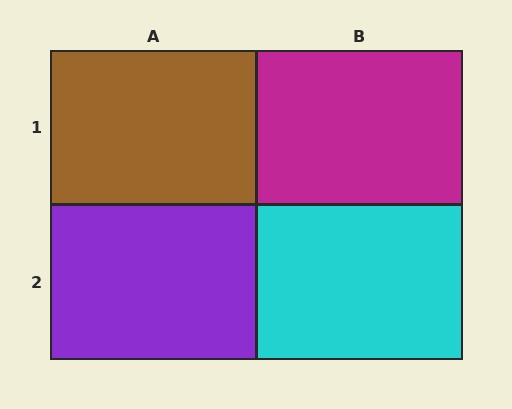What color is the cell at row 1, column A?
Brown.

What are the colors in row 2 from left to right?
Purple, cyan.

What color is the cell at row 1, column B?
Magenta.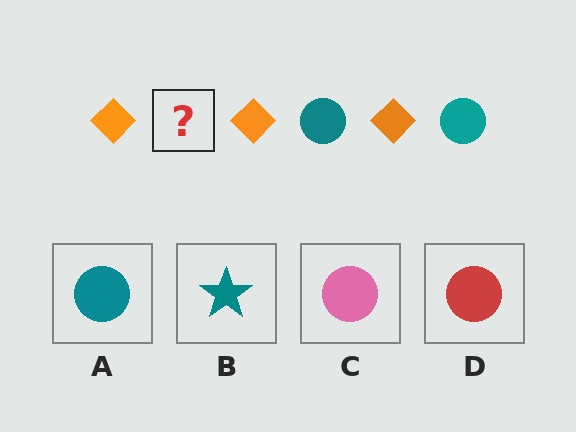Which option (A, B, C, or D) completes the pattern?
A.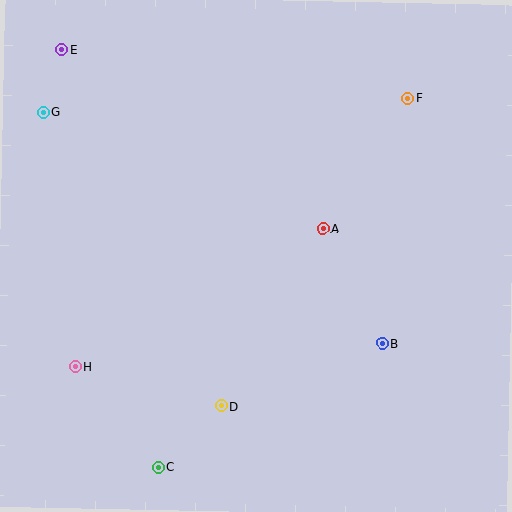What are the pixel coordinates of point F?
Point F is at (408, 98).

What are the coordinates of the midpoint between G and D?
The midpoint between G and D is at (132, 259).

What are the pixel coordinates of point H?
Point H is at (75, 367).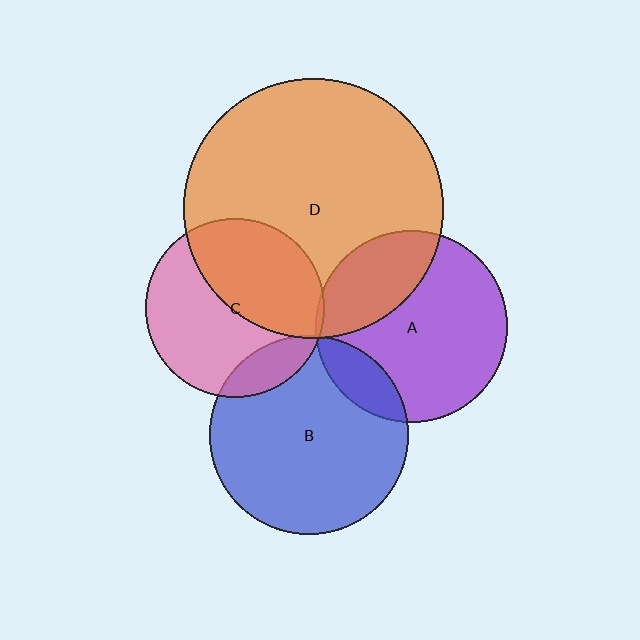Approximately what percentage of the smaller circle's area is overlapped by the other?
Approximately 30%.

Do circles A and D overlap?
Yes.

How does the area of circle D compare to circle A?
Approximately 1.8 times.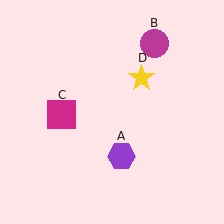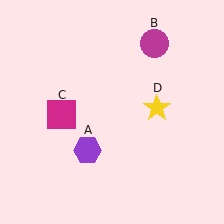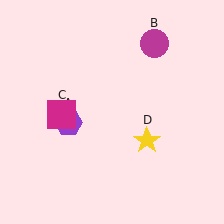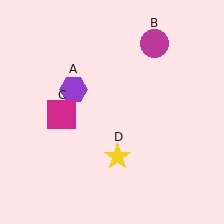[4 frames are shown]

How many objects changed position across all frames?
2 objects changed position: purple hexagon (object A), yellow star (object D).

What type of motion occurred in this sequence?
The purple hexagon (object A), yellow star (object D) rotated clockwise around the center of the scene.